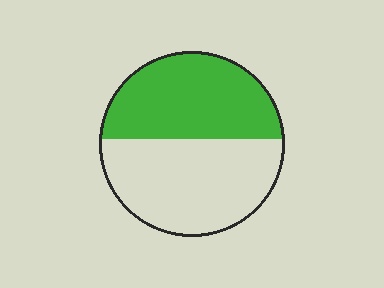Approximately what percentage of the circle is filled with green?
Approximately 45%.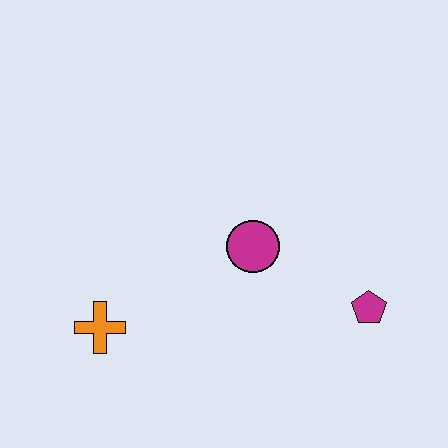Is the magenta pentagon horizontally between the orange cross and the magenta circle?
No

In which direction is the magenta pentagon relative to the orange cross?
The magenta pentagon is to the right of the orange cross.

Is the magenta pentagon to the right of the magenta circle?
Yes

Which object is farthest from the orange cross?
The magenta pentagon is farthest from the orange cross.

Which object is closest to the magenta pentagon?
The magenta circle is closest to the magenta pentagon.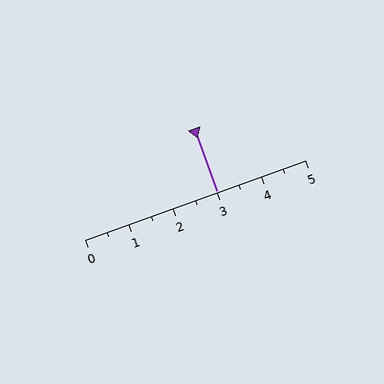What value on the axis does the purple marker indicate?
The marker indicates approximately 3.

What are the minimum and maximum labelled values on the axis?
The axis runs from 0 to 5.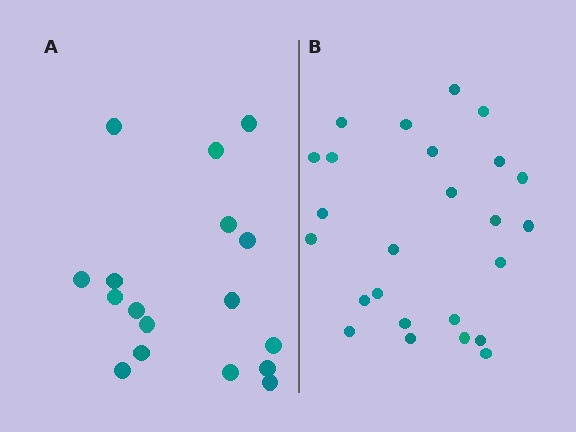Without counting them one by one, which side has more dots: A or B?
Region B (the right region) has more dots.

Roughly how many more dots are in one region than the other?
Region B has roughly 8 or so more dots than region A.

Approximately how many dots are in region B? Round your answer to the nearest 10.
About 20 dots. (The exact count is 25, which rounds to 20.)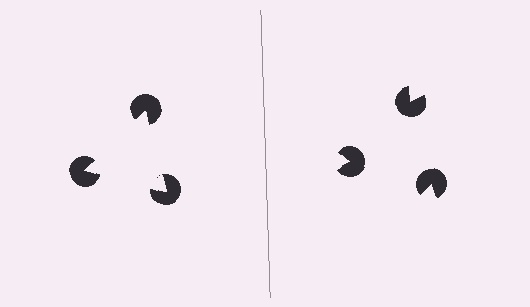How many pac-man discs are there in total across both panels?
6 — 3 on each side.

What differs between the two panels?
The pac-man discs are positioned identically on both sides; only the wedge orientations differ. On the left they align to a triangle; on the right they are misaligned.